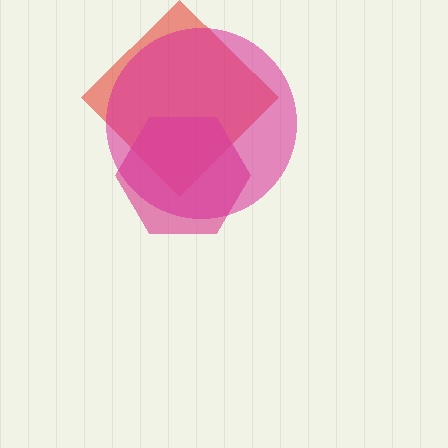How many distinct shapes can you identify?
There are 3 distinct shapes: a red diamond, a pink hexagon, a magenta circle.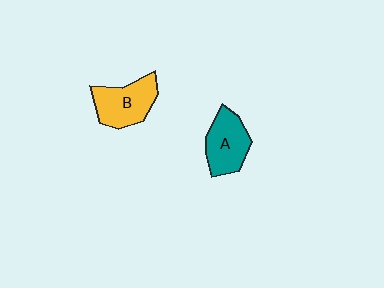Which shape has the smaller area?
Shape A (teal).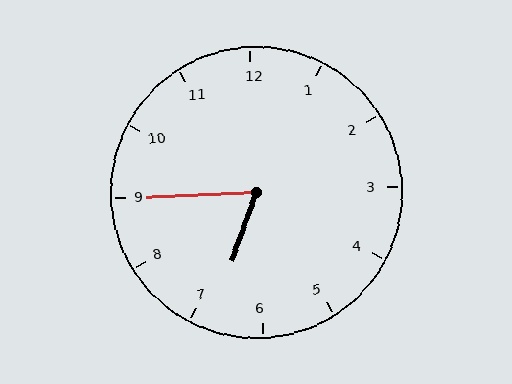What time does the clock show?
6:45.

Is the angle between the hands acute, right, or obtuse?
It is acute.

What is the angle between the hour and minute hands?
Approximately 68 degrees.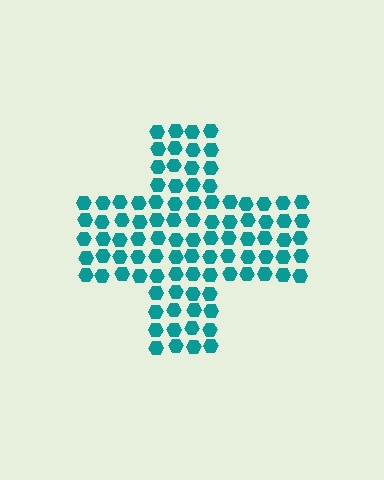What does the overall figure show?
The overall figure shows a cross.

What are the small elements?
The small elements are hexagons.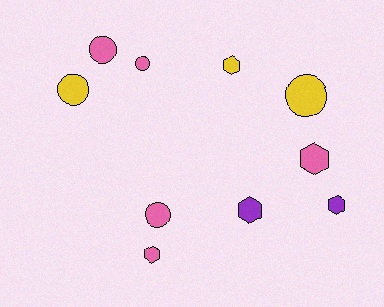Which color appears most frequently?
Pink, with 5 objects.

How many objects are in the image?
There are 10 objects.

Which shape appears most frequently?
Circle, with 5 objects.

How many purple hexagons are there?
There are 2 purple hexagons.